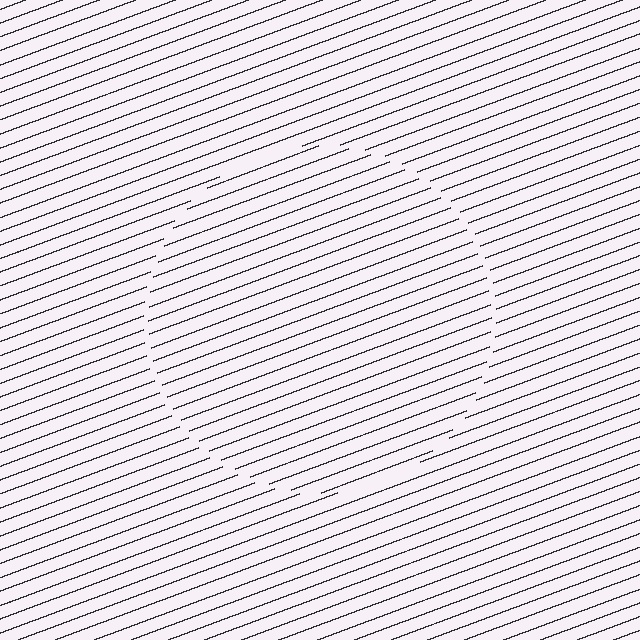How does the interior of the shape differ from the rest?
The interior of the shape contains the same grating, shifted by half a period — the contour is defined by the phase discontinuity where line-ends from the inner and outer gratings abut.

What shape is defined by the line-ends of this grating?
An illusory circle. The interior of the shape contains the same grating, shifted by half a period — the contour is defined by the phase discontinuity where line-ends from the inner and outer gratings abut.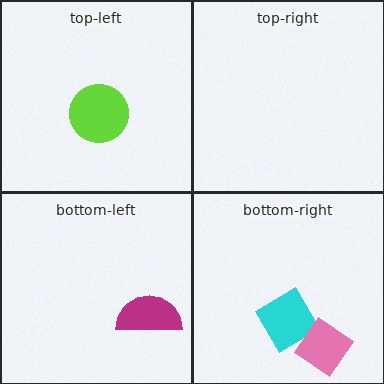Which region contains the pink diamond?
The bottom-right region.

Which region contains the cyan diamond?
The bottom-right region.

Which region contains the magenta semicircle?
The bottom-left region.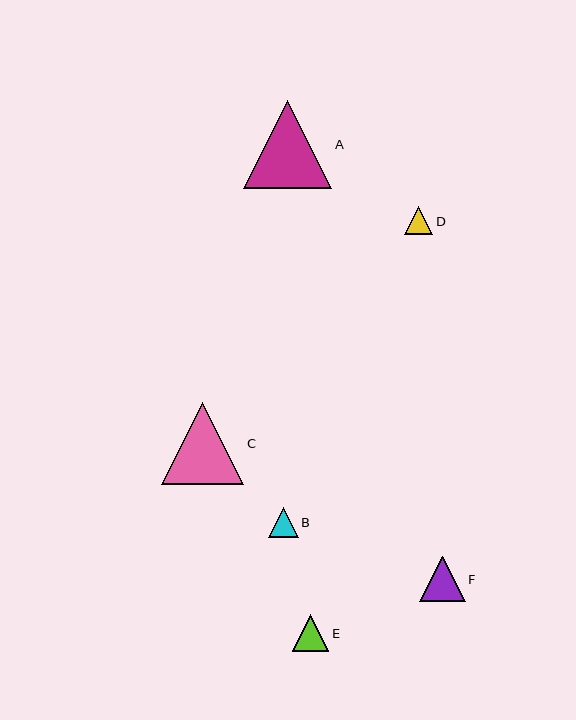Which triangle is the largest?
Triangle A is the largest with a size of approximately 89 pixels.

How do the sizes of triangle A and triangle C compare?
Triangle A and triangle C are approximately the same size.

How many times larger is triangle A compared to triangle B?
Triangle A is approximately 2.9 times the size of triangle B.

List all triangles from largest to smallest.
From largest to smallest: A, C, F, E, B, D.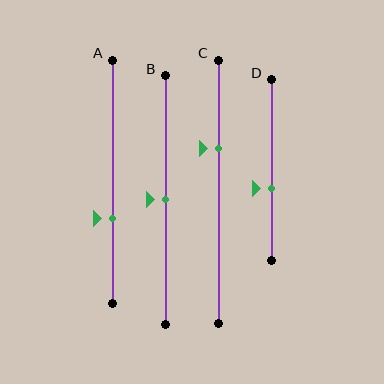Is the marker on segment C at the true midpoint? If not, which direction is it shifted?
No, the marker on segment C is shifted upward by about 16% of the segment length.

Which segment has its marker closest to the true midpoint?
Segment B has its marker closest to the true midpoint.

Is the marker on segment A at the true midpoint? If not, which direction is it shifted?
No, the marker on segment A is shifted downward by about 15% of the segment length.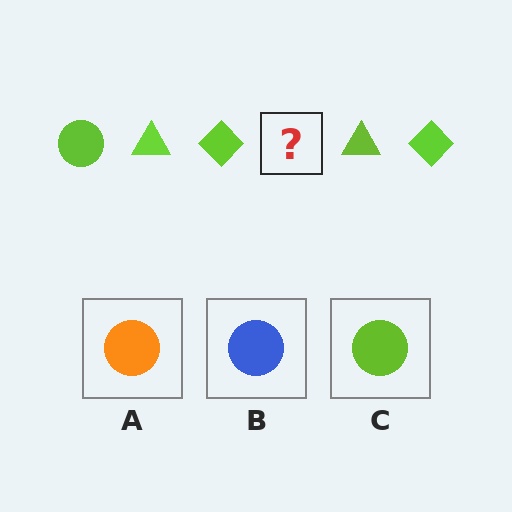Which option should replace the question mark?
Option C.